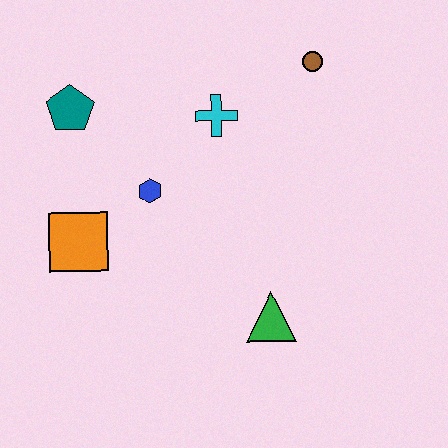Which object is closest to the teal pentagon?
The blue hexagon is closest to the teal pentagon.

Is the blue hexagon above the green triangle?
Yes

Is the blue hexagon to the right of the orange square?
Yes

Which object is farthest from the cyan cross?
The green triangle is farthest from the cyan cross.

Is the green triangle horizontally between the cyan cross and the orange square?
No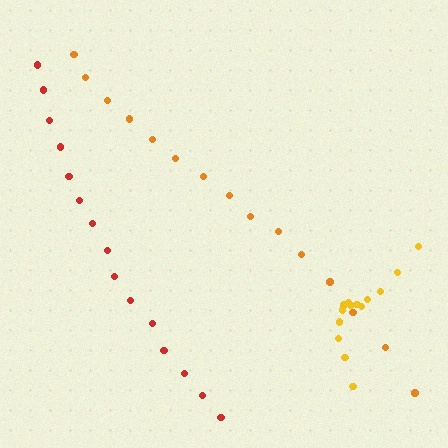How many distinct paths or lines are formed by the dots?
There are 3 distinct paths.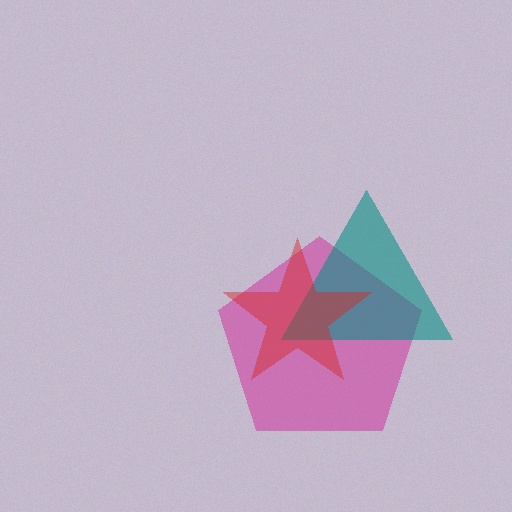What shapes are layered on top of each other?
The layered shapes are: a magenta pentagon, a teal triangle, a red star.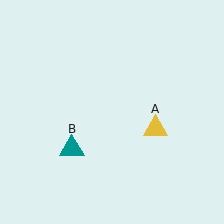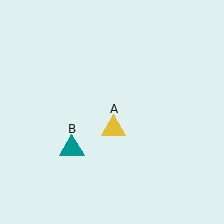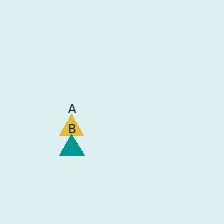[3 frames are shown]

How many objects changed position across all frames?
1 object changed position: yellow triangle (object A).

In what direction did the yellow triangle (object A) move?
The yellow triangle (object A) moved left.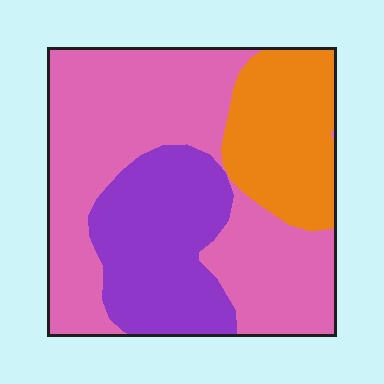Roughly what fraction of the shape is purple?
Purple takes up between a quarter and a half of the shape.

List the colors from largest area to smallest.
From largest to smallest: pink, purple, orange.